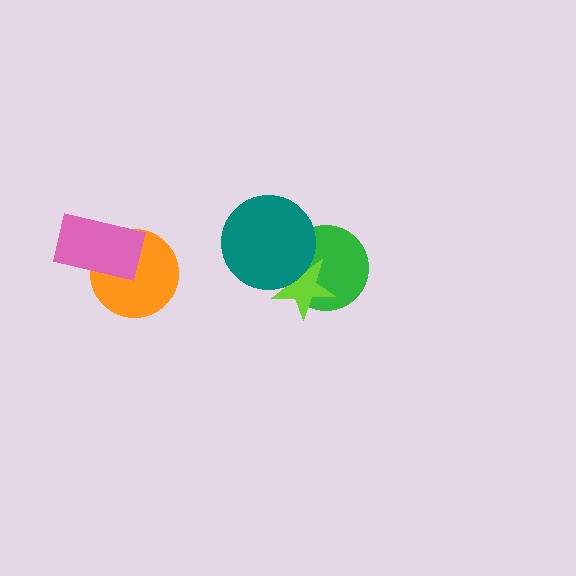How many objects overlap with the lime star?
2 objects overlap with the lime star.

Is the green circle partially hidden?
Yes, it is partially covered by another shape.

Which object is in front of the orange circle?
The pink rectangle is in front of the orange circle.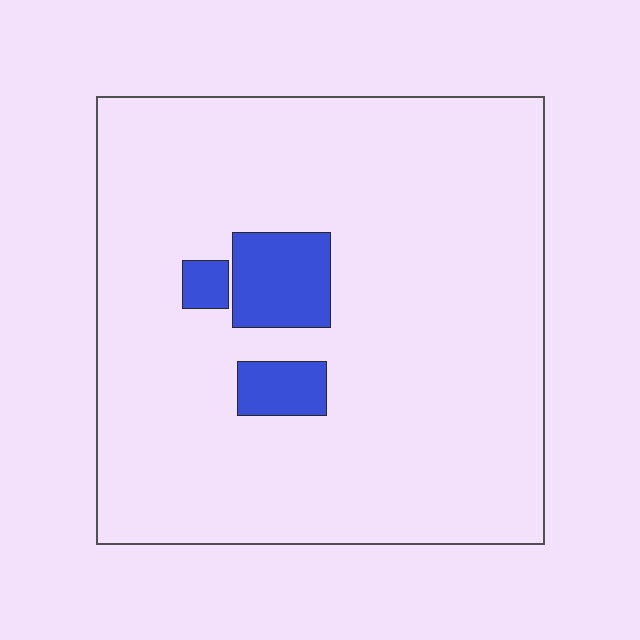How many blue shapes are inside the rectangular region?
3.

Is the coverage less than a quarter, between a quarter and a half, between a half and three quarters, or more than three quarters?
Less than a quarter.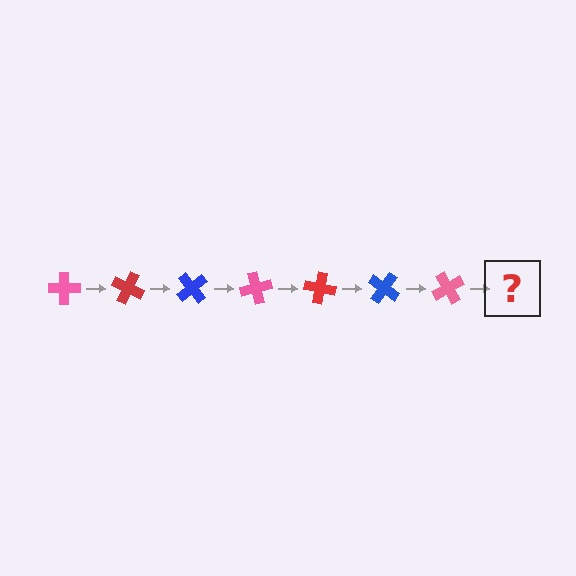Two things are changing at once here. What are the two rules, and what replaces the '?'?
The two rules are that it rotates 25 degrees each step and the color cycles through pink, red, and blue. The '?' should be a red cross, rotated 175 degrees from the start.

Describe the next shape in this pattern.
It should be a red cross, rotated 175 degrees from the start.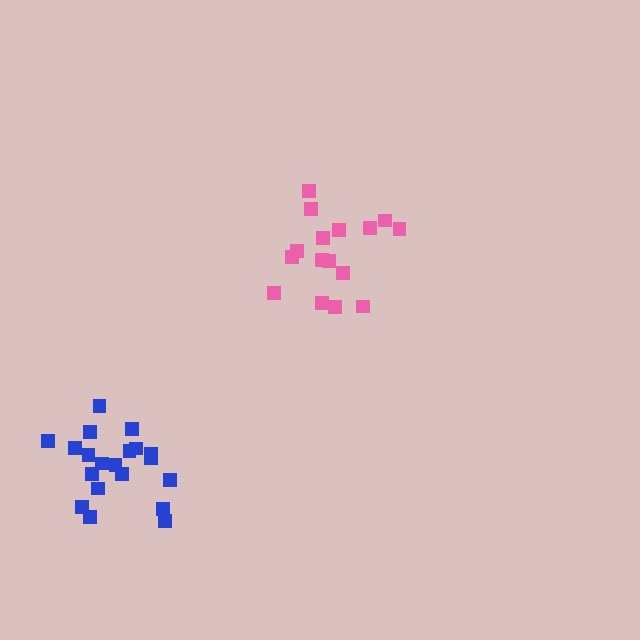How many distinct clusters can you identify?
There are 2 distinct clusters.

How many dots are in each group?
Group 1: 16 dots, Group 2: 20 dots (36 total).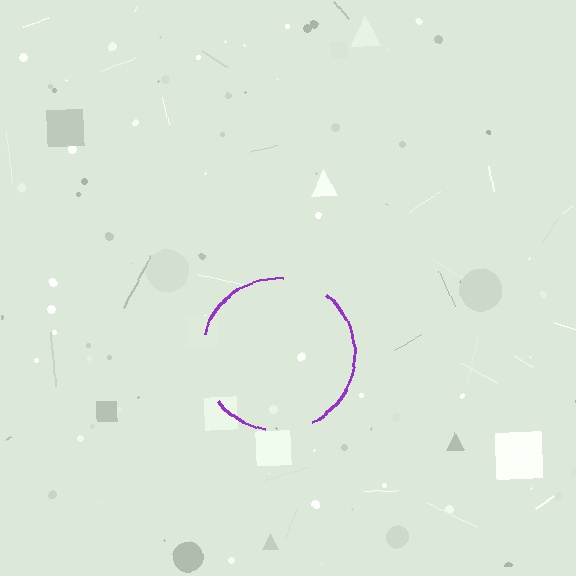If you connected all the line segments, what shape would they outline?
They would outline a circle.